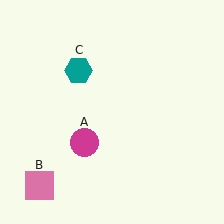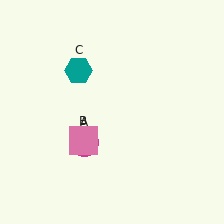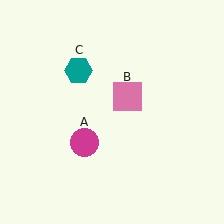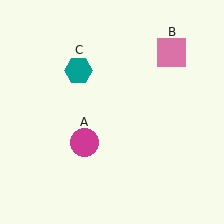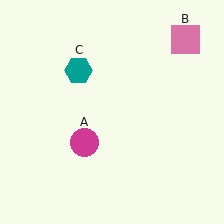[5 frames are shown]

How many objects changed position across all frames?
1 object changed position: pink square (object B).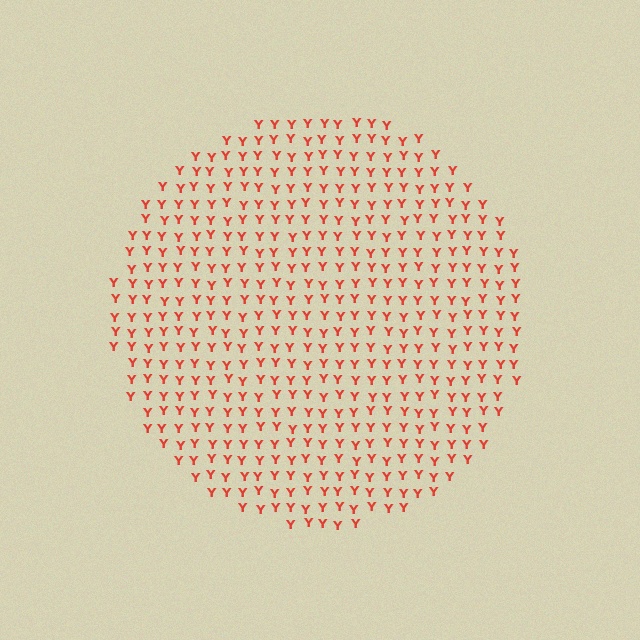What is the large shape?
The large shape is a circle.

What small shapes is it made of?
It is made of small letter Y's.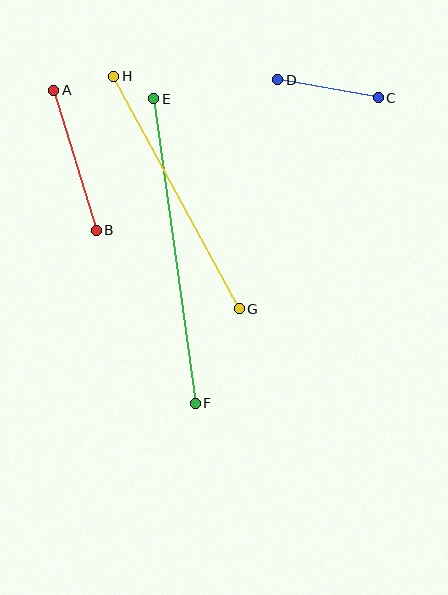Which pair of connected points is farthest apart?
Points E and F are farthest apart.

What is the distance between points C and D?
The distance is approximately 102 pixels.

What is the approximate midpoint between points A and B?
The midpoint is at approximately (75, 160) pixels.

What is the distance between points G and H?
The distance is approximately 264 pixels.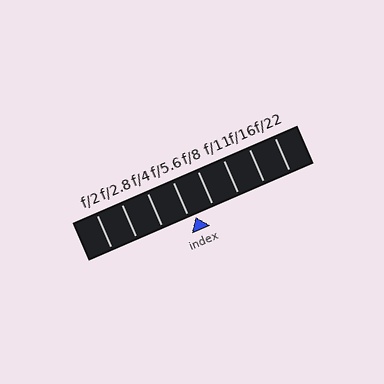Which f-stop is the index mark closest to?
The index mark is closest to f/5.6.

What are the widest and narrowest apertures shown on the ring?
The widest aperture shown is f/2 and the narrowest is f/22.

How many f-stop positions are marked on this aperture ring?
There are 8 f-stop positions marked.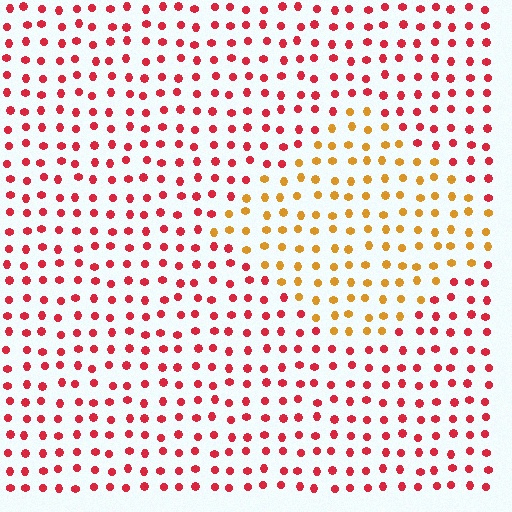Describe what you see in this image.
The image is filled with small red elements in a uniform arrangement. A diamond-shaped region is visible where the elements are tinted to a slightly different hue, forming a subtle color boundary.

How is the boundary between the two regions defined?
The boundary is defined purely by a slight shift in hue (about 46 degrees). Spacing, size, and orientation are identical on both sides.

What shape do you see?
I see a diamond.